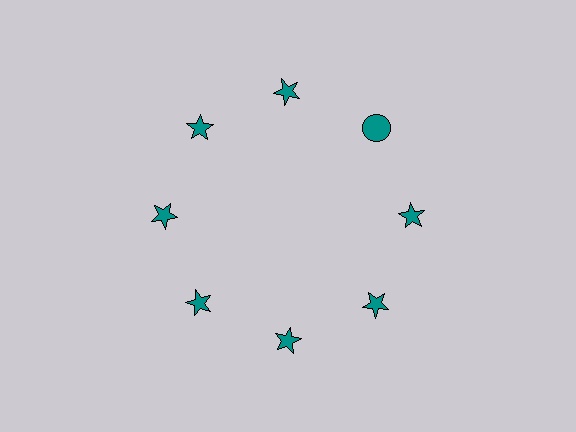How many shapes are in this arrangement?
There are 8 shapes arranged in a ring pattern.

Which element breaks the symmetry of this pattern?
The teal circle at roughly the 2 o'clock position breaks the symmetry. All other shapes are teal stars.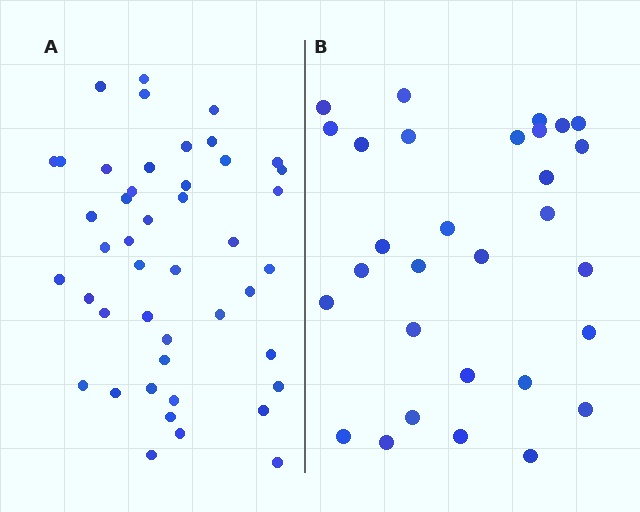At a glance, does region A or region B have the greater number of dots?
Region A (the left region) has more dots.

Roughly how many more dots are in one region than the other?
Region A has approximately 15 more dots than region B.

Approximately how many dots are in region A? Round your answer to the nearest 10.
About 40 dots. (The exact count is 45, which rounds to 40.)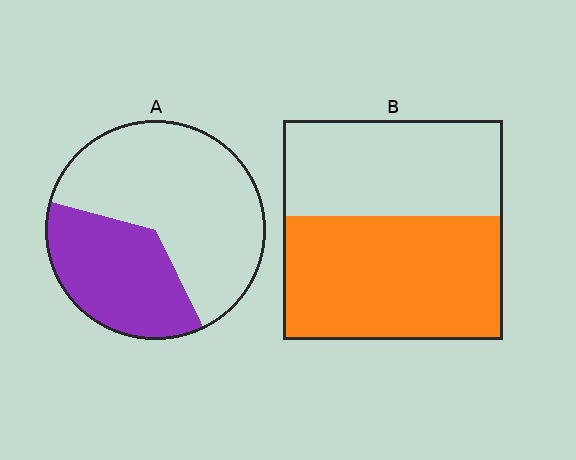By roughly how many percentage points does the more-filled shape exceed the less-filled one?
By roughly 20 percentage points (B over A).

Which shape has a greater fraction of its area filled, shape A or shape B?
Shape B.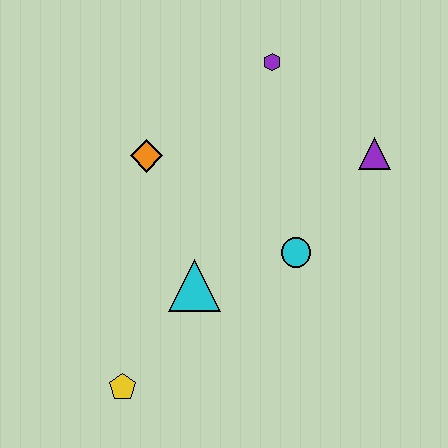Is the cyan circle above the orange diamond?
No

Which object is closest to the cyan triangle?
The cyan circle is closest to the cyan triangle.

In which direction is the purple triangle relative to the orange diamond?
The purple triangle is to the right of the orange diamond.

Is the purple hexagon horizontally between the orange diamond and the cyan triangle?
No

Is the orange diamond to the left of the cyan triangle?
Yes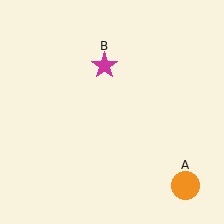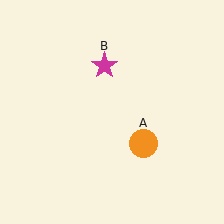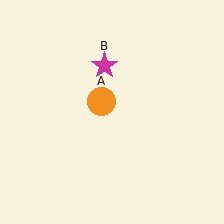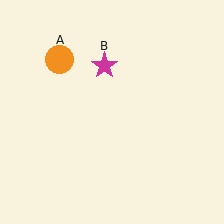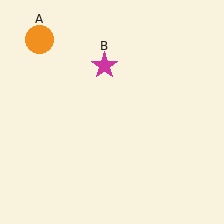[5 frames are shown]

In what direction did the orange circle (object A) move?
The orange circle (object A) moved up and to the left.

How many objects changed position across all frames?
1 object changed position: orange circle (object A).